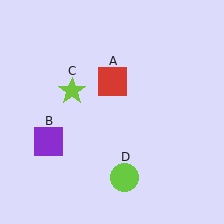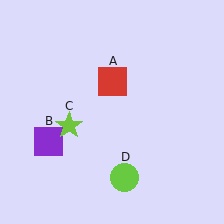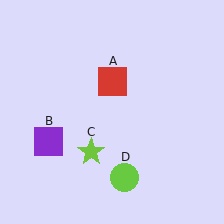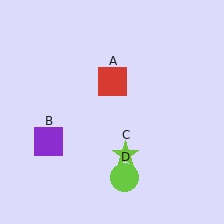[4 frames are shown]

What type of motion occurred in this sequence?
The lime star (object C) rotated counterclockwise around the center of the scene.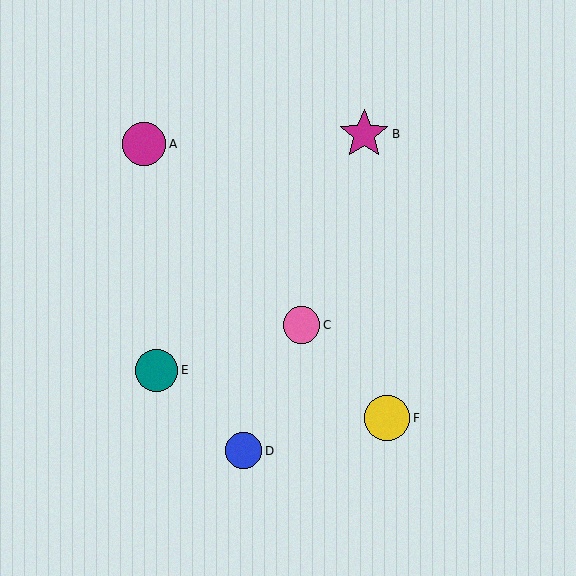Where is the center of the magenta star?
The center of the magenta star is at (364, 134).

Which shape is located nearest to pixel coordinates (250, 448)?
The blue circle (labeled D) at (244, 451) is nearest to that location.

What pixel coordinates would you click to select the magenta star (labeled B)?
Click at (364, 134) to select the magenta star B.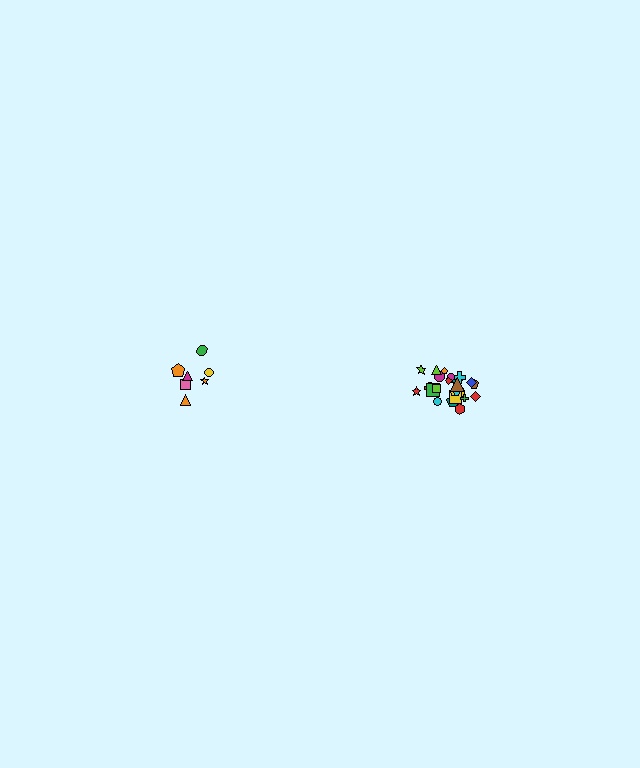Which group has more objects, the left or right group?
The right group.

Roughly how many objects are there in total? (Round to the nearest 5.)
Roughly 30 objects in total.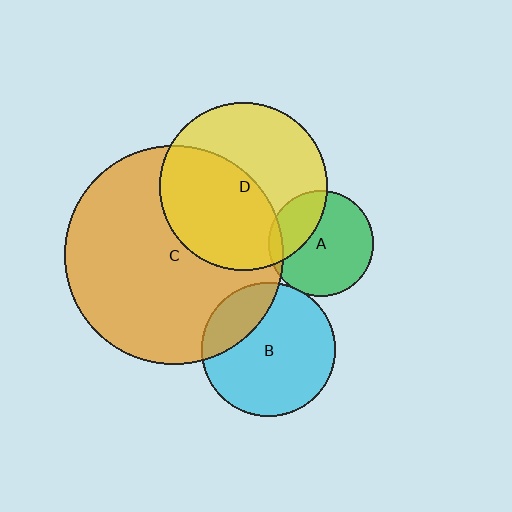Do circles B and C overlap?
Yes.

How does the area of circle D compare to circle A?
Approximately 2.5 times.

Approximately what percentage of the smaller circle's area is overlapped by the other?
Approximately 25%.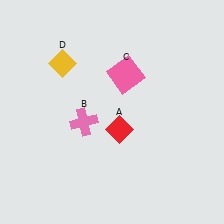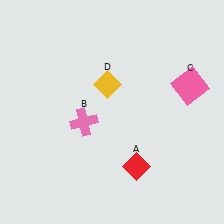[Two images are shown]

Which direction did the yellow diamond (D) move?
The yellow diamond (D) moved right.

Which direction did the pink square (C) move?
The pink square (C) moved right.